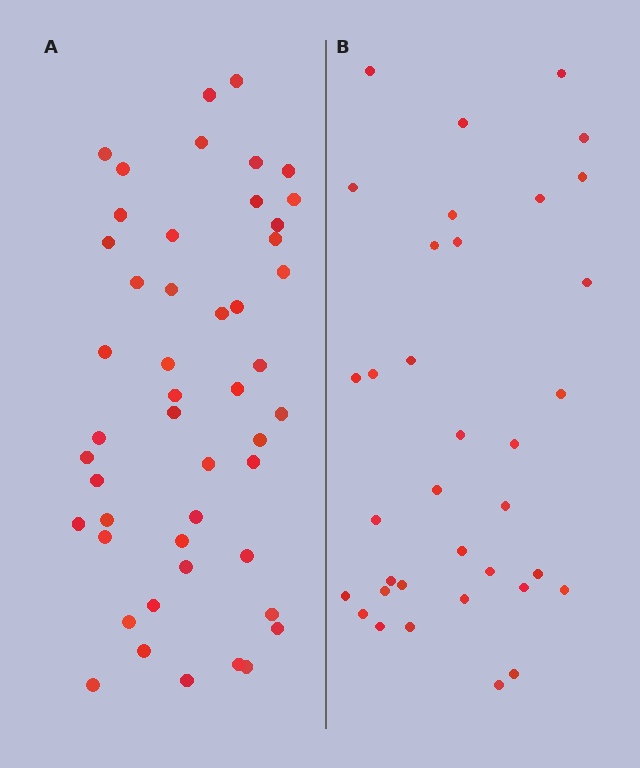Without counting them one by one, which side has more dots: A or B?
Region A (the left region) has more dots.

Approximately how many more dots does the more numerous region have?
Region A has approximately 15 more dots than region B.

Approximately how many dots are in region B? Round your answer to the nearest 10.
About 40 dots. (The exact count is 35, which rounds to 40.)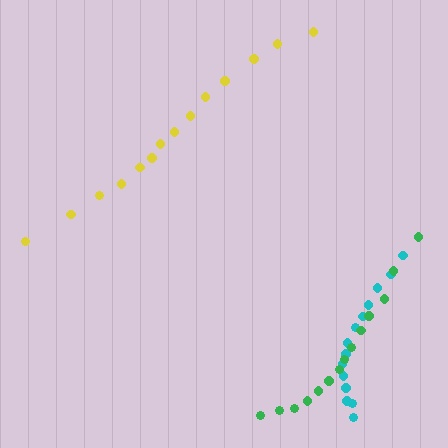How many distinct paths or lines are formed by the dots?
There are 3 distinct paths.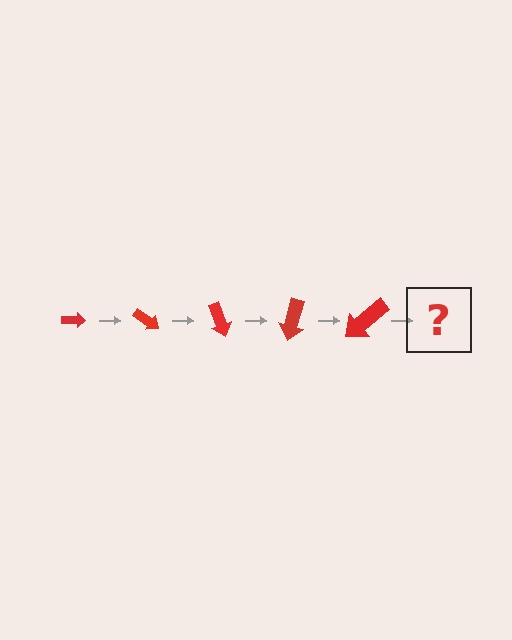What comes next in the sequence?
The next element should be an arrow, larger than the previous one and rotated 175 degrees from the start.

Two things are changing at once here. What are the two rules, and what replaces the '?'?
The two rules are that the arrow grows larger each step and it rotates 35 degrees each step. The '?' should be an arrow, larger than the previous one and rotated 175 degrees from the start.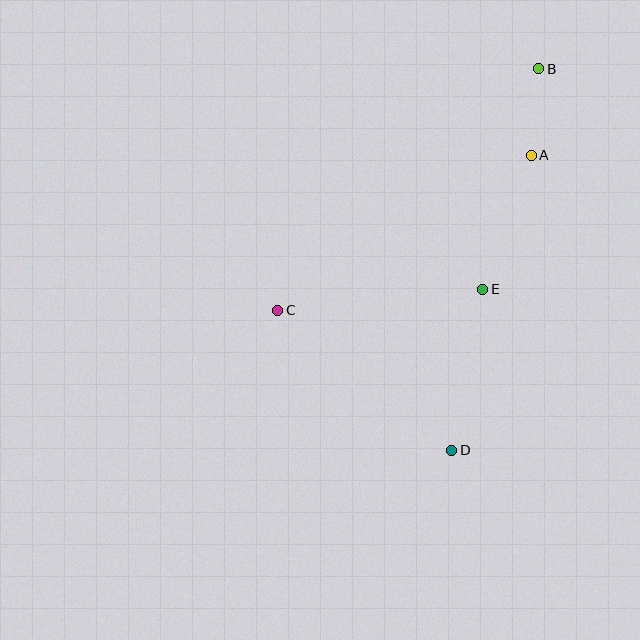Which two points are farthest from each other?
Points B and D are farthest from each other.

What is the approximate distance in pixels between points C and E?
The distance between C and E is approximately 206 pixels.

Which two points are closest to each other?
Points A and B are closest to each other.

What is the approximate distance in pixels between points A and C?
The distance between A and C is approximately 297 pixels.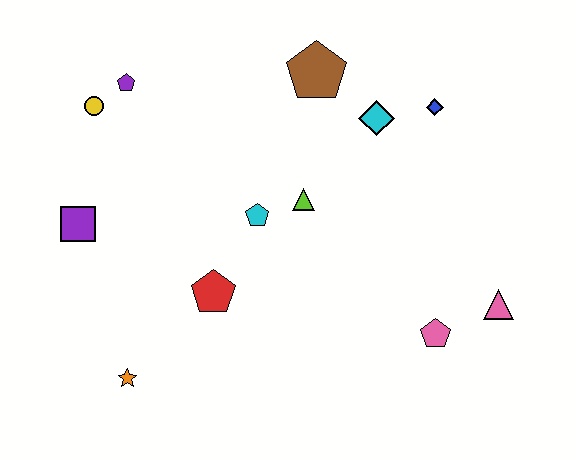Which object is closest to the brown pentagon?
The cyan diamond is closest to the brown pentagon.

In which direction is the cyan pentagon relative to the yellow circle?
The cyan pentagon is to the right of the yellow circle.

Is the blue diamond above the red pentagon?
Yes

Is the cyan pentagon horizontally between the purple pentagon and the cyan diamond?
Yes